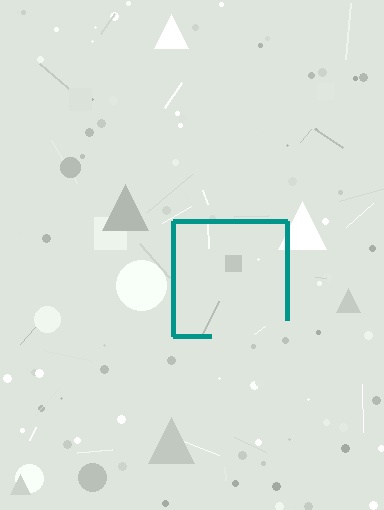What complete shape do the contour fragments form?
The contour fragments form a square.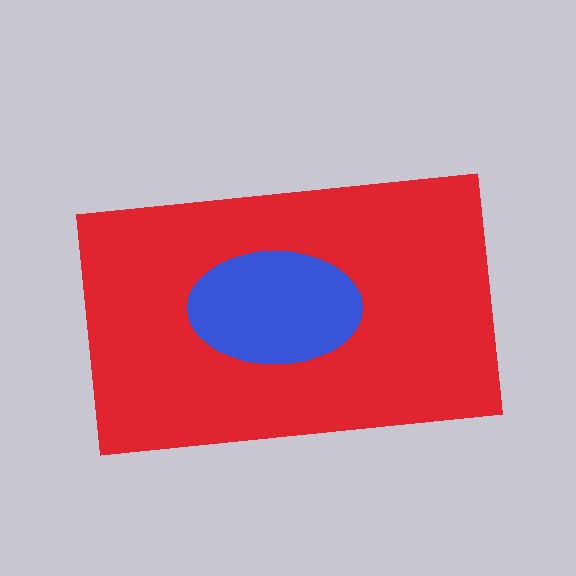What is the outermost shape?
The red rectangle.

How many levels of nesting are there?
2.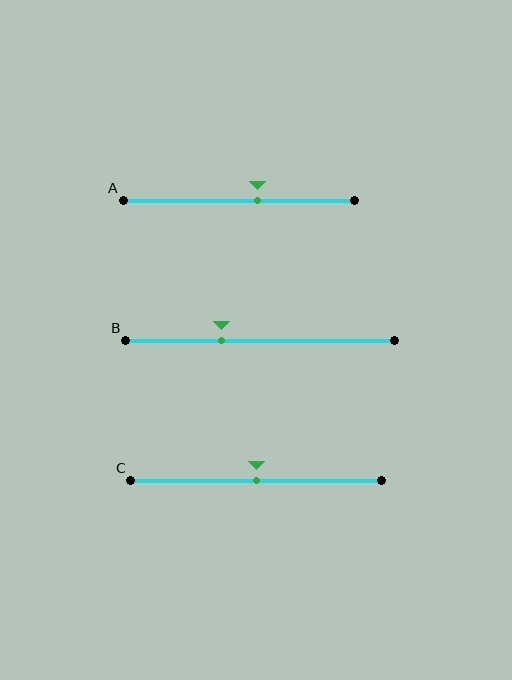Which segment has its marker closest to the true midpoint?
Segment C has its marker closest to the true midpoint.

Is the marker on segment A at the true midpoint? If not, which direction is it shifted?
No, the marker on segment A is shifted to the right by about 8% of the segment length.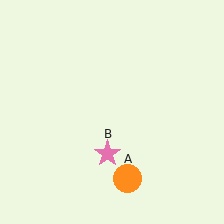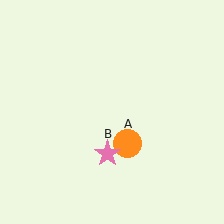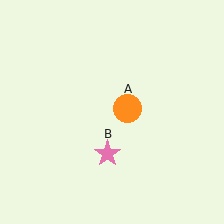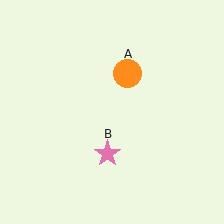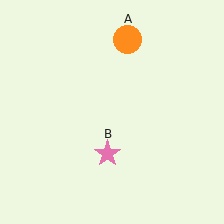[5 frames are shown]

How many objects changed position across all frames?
1 object changed position: orange circle (object A).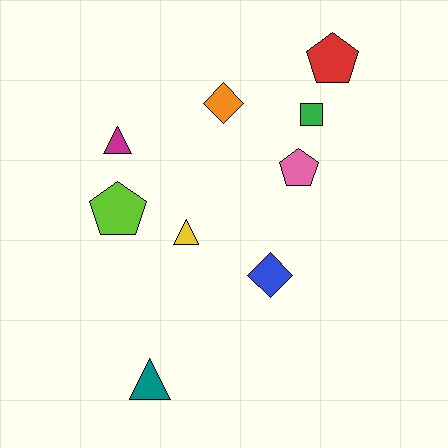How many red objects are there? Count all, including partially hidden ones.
There is 1 red object.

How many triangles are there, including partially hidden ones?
There are 3 triangles.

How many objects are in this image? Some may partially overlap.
There are 9 objects.